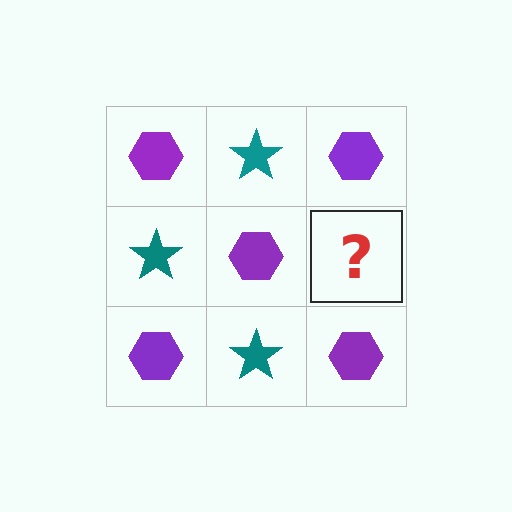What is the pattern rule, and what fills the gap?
The rule is that it alternates purple hexagon and teal star in a checkerboard pattern. The gap should be filled with a teal star.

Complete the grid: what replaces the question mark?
The question mark should be replaced with a teal star.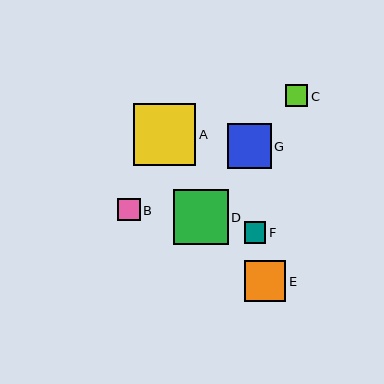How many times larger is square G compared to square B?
Square G is approximately 2.0 times the size of square B.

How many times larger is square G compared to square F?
Square G is approximately 2.0 times the size of square F.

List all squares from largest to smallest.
From largest to smallest: A, D, G, E, B, C, F.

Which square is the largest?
Square A is the largest with a size of approximately 62 pixels.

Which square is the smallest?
Square F is the smallest with a size of approximately 22 pixels.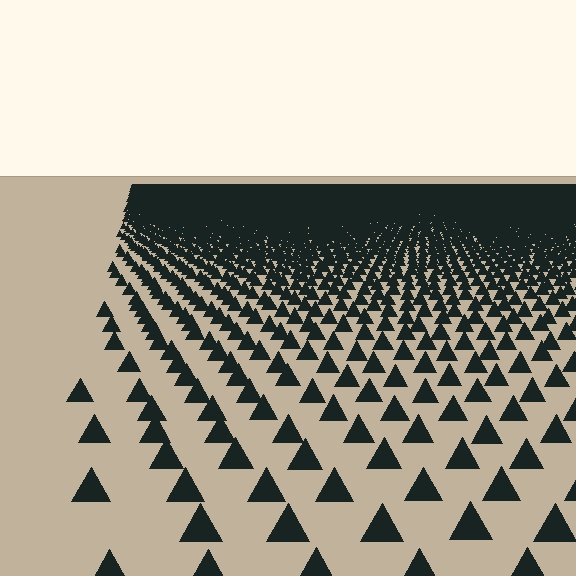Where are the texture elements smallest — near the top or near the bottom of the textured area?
Near the top.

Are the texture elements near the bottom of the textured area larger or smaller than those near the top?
Larger. Near the bottom, elements are closer to the viewer and appear at a bigger on-screen size.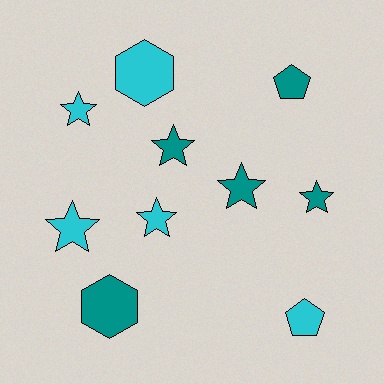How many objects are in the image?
There are 10 objects.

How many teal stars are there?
There are 3 teal stars.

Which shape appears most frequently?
Star, with 6 objects.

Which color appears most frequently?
Cyan, with 5 objects.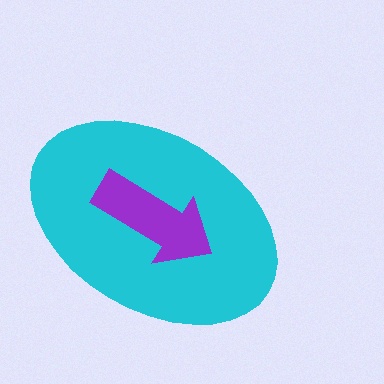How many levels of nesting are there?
2.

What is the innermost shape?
The purple arrow.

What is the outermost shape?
The cyan ellipse.